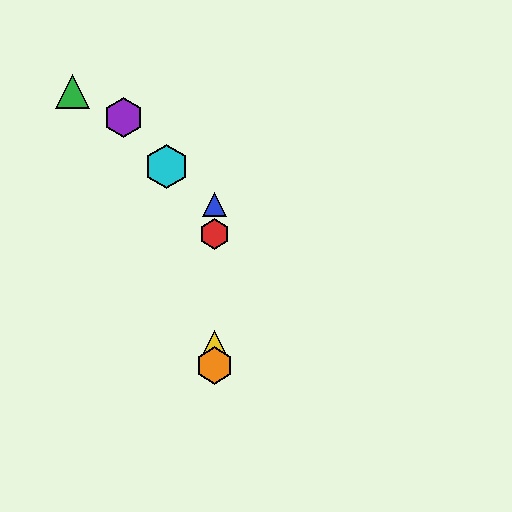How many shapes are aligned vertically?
4 shapes (the red hexagon, the blue triangle, the yellow triangle, the orange hexagon) are aligned vertically.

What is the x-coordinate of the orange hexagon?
The orange hexagon is at x≈214.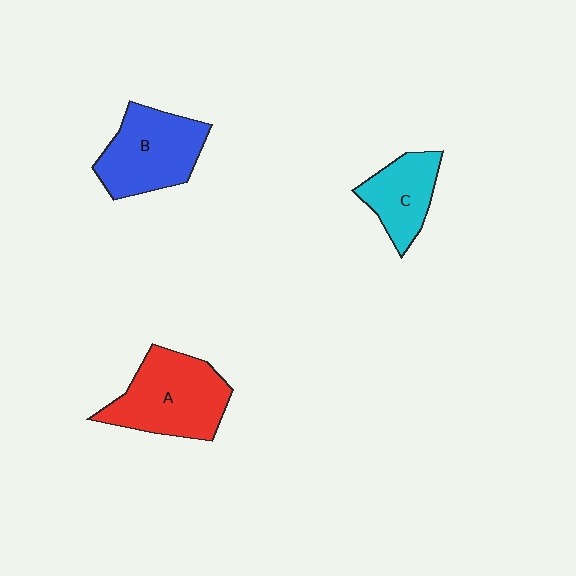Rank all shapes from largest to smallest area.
From largest to smallest: A (red), B (blue), C (cyan).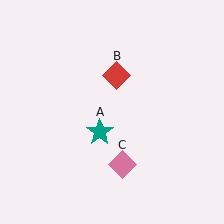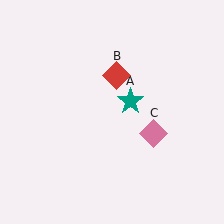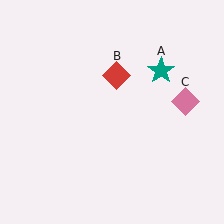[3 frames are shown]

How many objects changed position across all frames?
2 objects changed position: teal star (object A), pink diamond (object C).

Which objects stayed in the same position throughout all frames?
Red diamond (object B) remained stationary.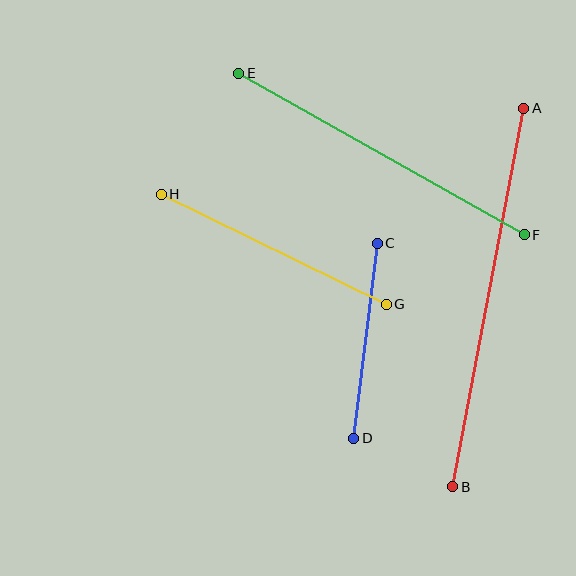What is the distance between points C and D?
The distance is approximately 196 pixels.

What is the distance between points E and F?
The distance is approximately 328 pixels.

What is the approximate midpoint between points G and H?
The midpoint is at approximately (274, 249) pixels.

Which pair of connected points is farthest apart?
Points A and B are farthest apart.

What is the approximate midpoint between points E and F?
The midpoint is at approximately (382, 154) pixels.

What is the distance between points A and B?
The distance is approximately 385 pixels.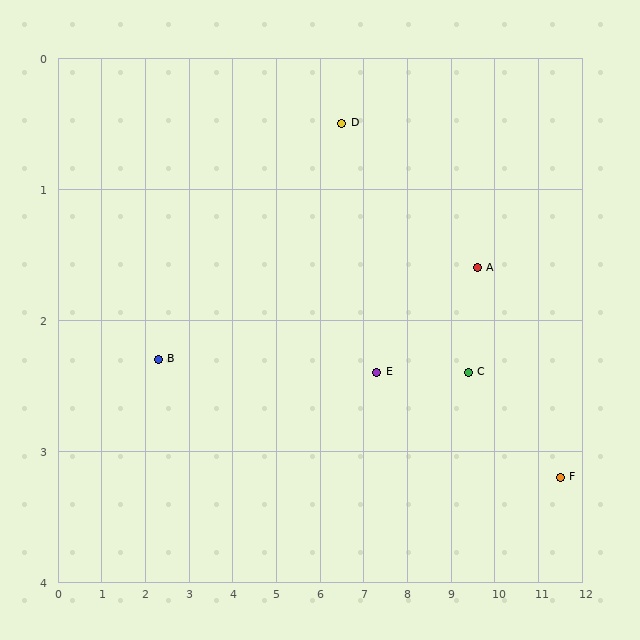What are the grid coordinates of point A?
Point A is at approximately (9.6, 1.6).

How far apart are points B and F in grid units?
Points B and F are about 9.2 grid units apart.